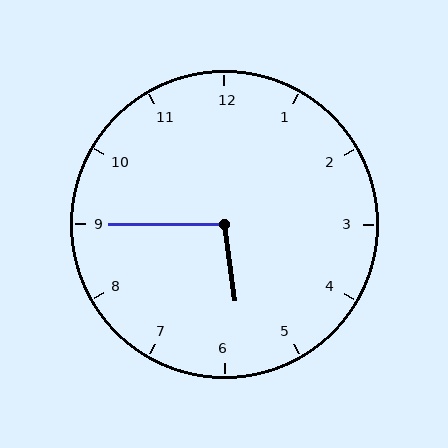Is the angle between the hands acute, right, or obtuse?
It is obtuse.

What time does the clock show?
5:45.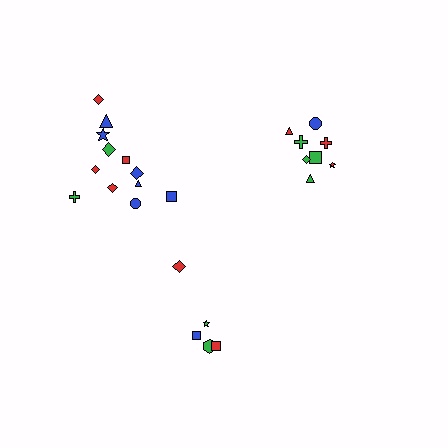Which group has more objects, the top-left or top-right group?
The top-left group.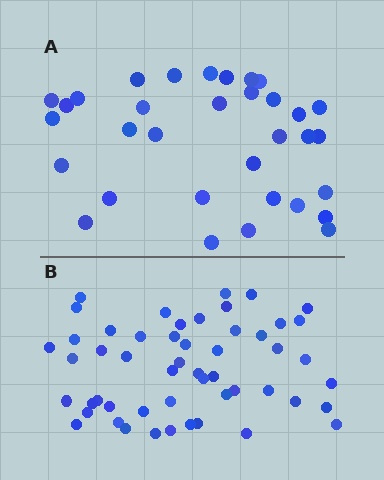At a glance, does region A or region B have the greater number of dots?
Region B (the bottom region) has more dots.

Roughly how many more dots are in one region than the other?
Region B has approximately 20 more dots than region A.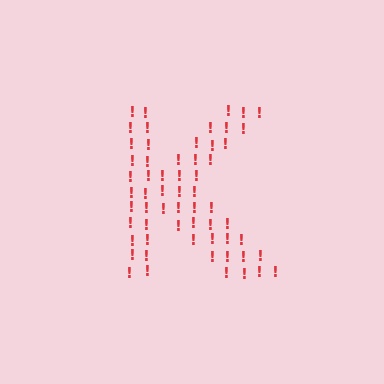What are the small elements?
The small elements are exclamation marks.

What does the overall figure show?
The overall figure shows the letter K.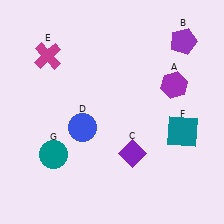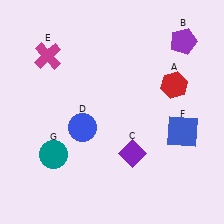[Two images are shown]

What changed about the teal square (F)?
In Image 1, F is teal. In Image 2, it changed to blue.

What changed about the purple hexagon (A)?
In Image 1, A is purple. In Image 2, it changed to red.